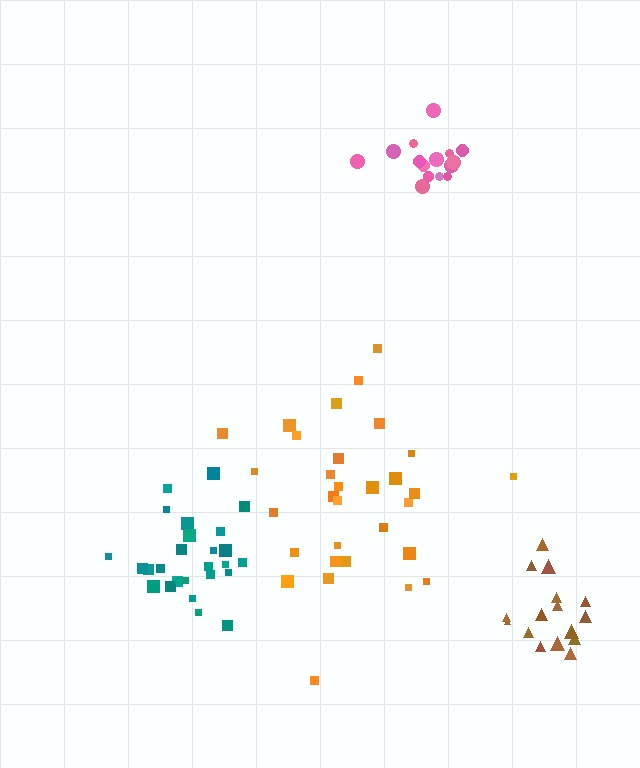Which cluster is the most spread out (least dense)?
Orange.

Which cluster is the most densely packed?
Pink.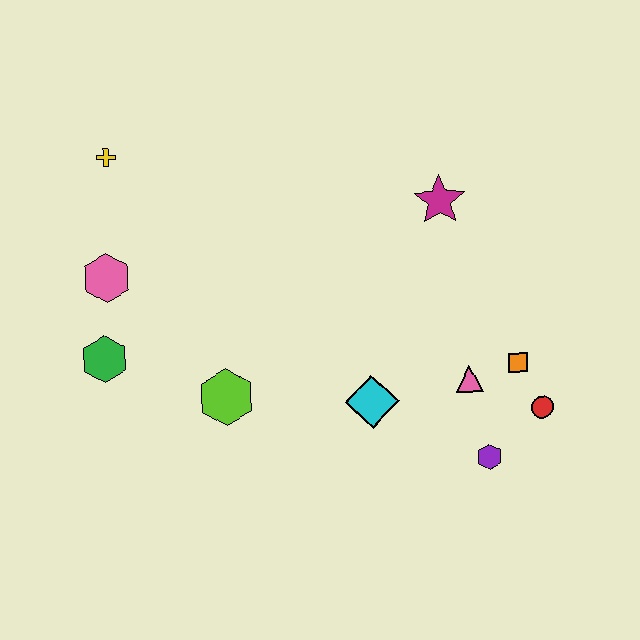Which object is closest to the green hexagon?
The pink hexagon is closest to the green hexagon.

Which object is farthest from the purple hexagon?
The yellow cross is farthest from the purple hexagon.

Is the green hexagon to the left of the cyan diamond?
Yes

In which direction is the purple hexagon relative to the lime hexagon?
The purple hexagon is to the right of the lime hexagon.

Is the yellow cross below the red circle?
No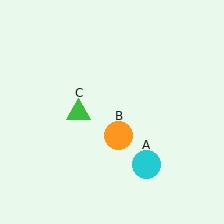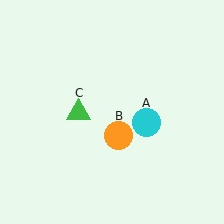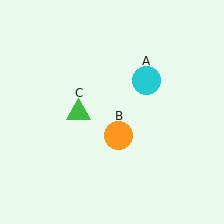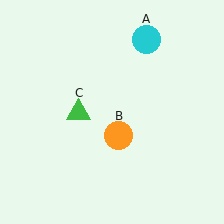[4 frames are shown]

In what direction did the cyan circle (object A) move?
The cyan circle (object A) moved up.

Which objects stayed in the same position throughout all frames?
Orange circle (object B) and green triangle (object C) remained stationary.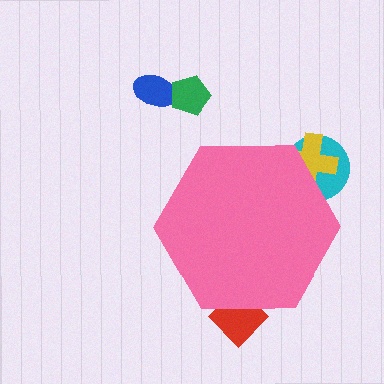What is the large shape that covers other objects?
A pink hexagon.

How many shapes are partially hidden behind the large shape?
3 shapes are partially hidden.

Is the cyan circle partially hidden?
Yes, the cyan circle is partially hidden behind the pink hexagon.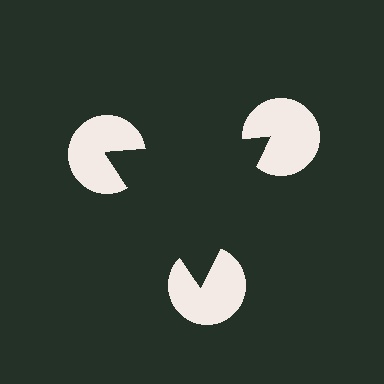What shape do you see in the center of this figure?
An illusory triangle — its edges are inferred from the aligned wedge cuts in the pac-man discs, not physically drawn.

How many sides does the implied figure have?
3 sides.